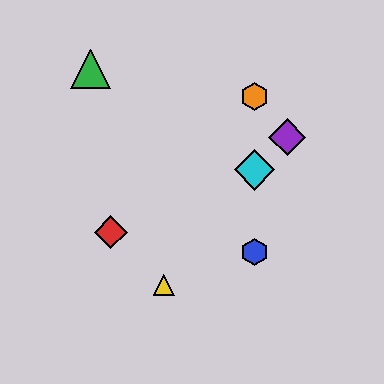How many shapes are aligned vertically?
3 shapes (the blue hexagon, the orange hexagon, the cyan diamond) are aligned vertically.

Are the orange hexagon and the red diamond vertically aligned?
No, the orange hexagon is at x≈255 and the red diamond is at x≈111.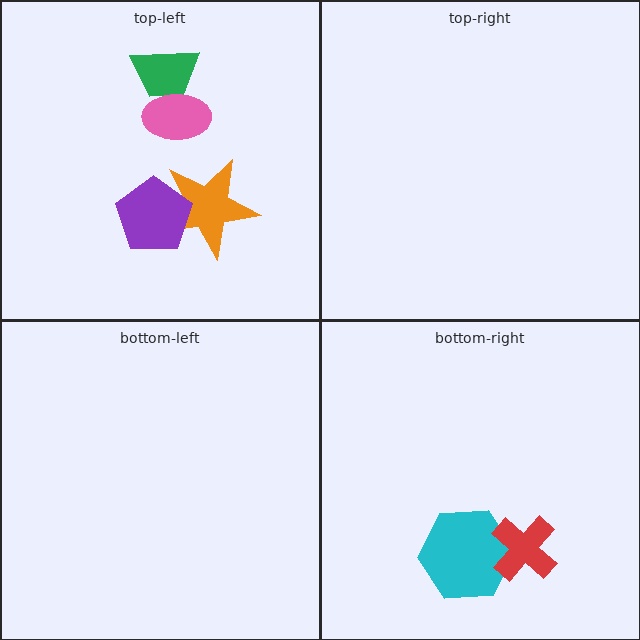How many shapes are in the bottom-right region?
2.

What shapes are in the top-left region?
The orange star, the green trapezoid, the purple pentagon, the pink ellipse.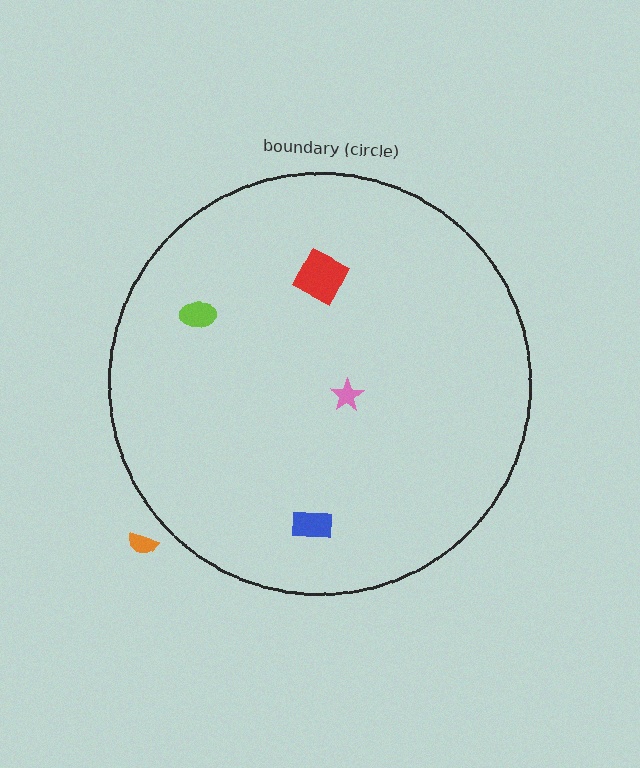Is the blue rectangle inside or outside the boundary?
Inside.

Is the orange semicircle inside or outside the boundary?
Outside.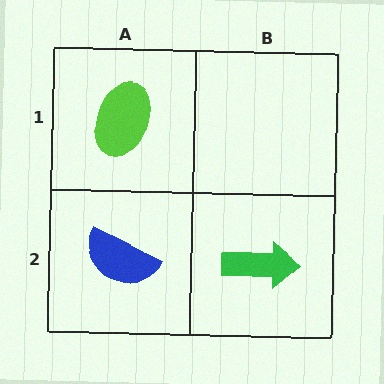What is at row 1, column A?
A lime ellipse.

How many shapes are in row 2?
2 shapes.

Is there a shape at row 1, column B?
No, that cell is empty.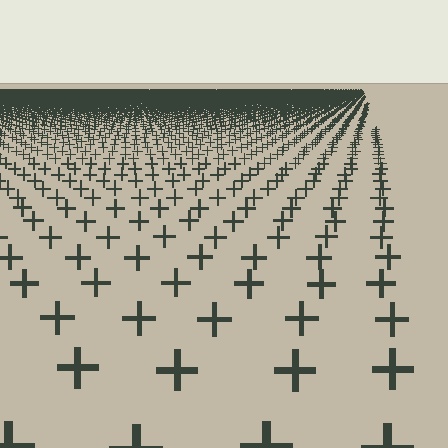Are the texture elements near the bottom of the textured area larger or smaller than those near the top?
Larger. Near the bottom, elements are closer to the viewer and appear at a bigger on-screen size.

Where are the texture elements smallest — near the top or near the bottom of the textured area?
Near the top.